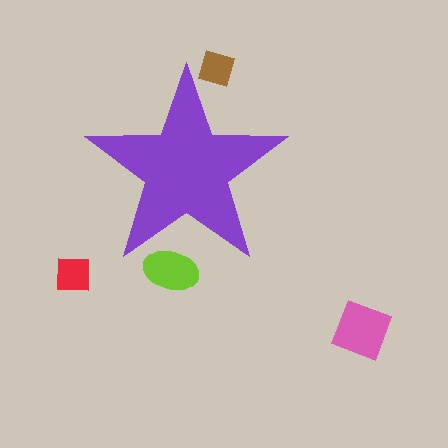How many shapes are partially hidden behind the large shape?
2 shapes are partially hidden.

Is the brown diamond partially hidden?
Yes, the brown diamond is partially hidden behind the purple star.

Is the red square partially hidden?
No, the red square is fully visible.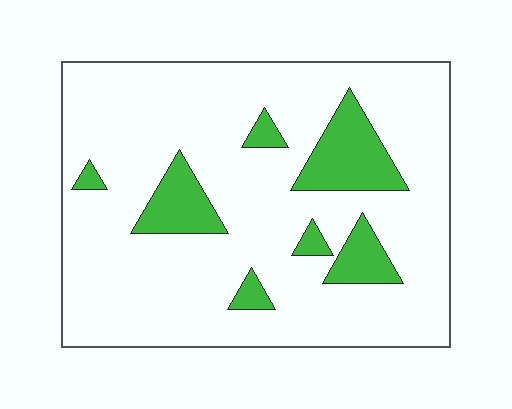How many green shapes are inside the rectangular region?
7.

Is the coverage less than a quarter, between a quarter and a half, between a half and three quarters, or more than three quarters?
Less than a quarter.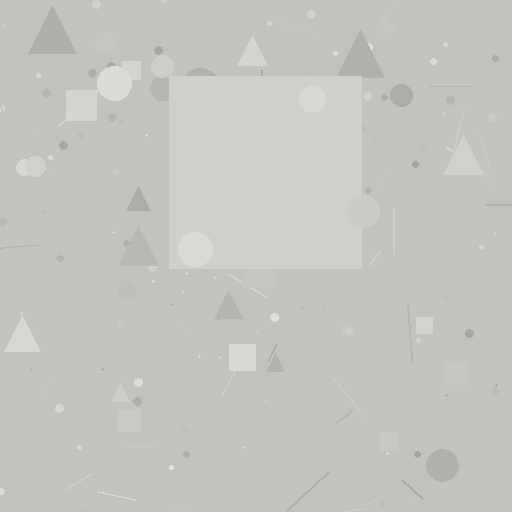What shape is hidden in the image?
A square is hidden in the image.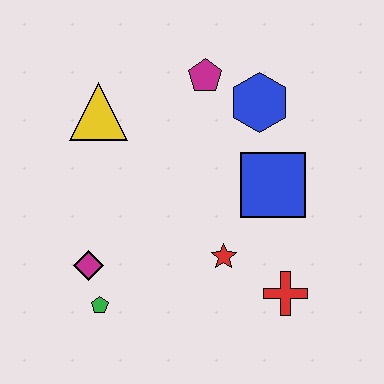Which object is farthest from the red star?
The yellow triangle is farthest from the red star.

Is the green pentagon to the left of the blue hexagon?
Yes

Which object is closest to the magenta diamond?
The green pentagon is closest to the magenta diamond.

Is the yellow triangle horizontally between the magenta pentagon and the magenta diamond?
Yes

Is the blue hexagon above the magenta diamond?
Yes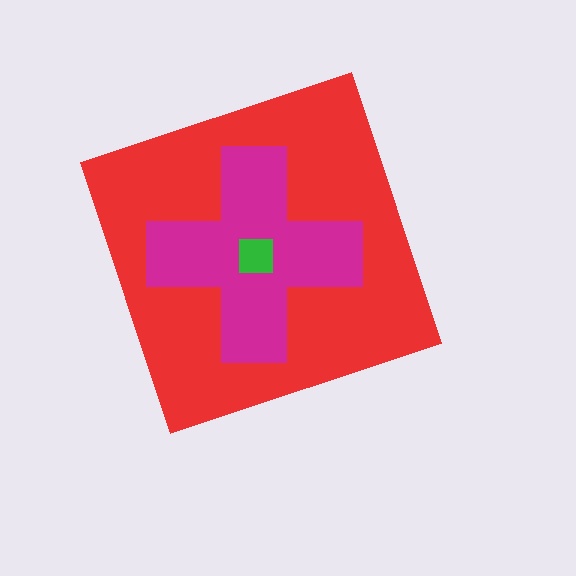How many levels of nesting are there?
3.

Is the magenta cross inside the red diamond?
Yes.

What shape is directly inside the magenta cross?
The green square.